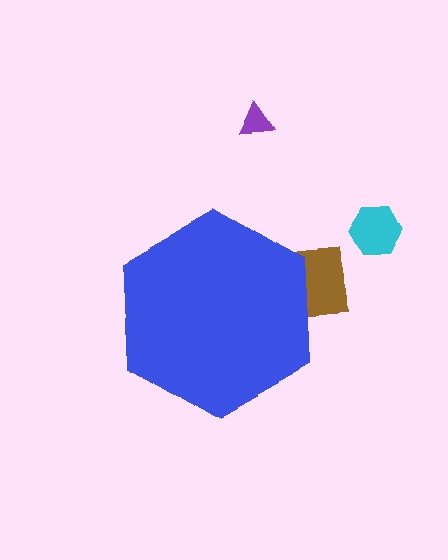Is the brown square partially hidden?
Yes, the brown square is partially hidden behind the blue hexagon.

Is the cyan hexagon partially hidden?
No, the cyan hexagon is fully visible.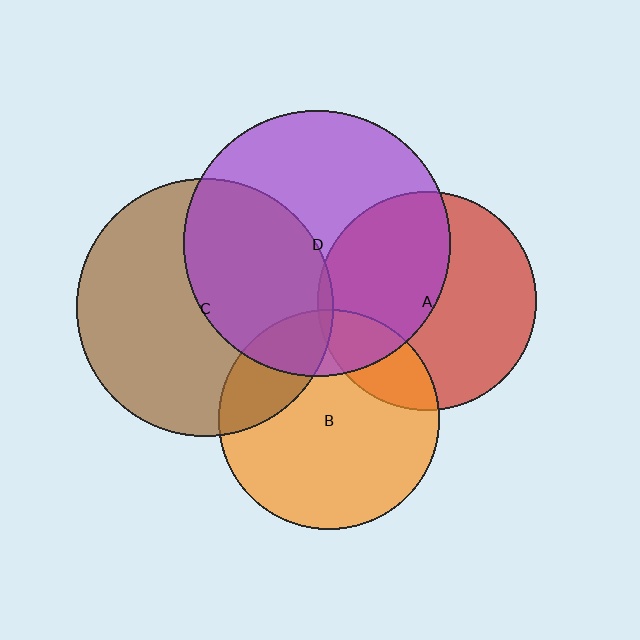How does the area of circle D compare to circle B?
Approximately 1.5 times.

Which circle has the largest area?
Circle D (purple).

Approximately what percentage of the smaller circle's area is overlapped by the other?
Approximately 20%.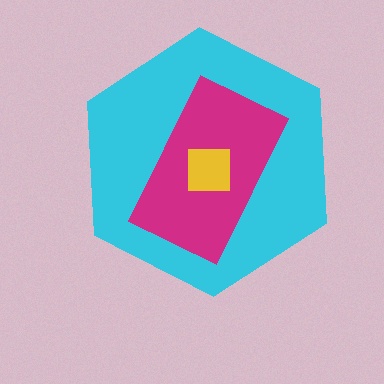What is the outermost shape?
The cyan hexagon.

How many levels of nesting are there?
3.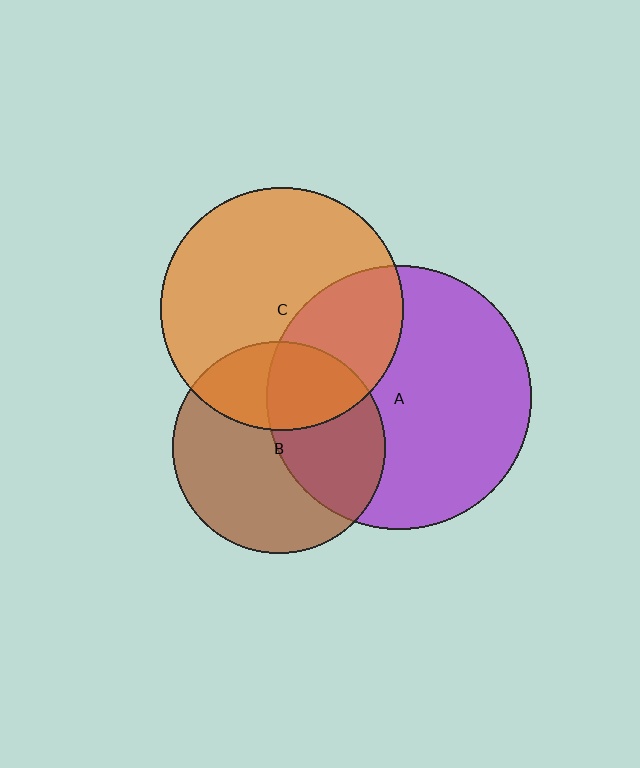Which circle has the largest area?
Circle A (purple).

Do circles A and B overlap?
Yes.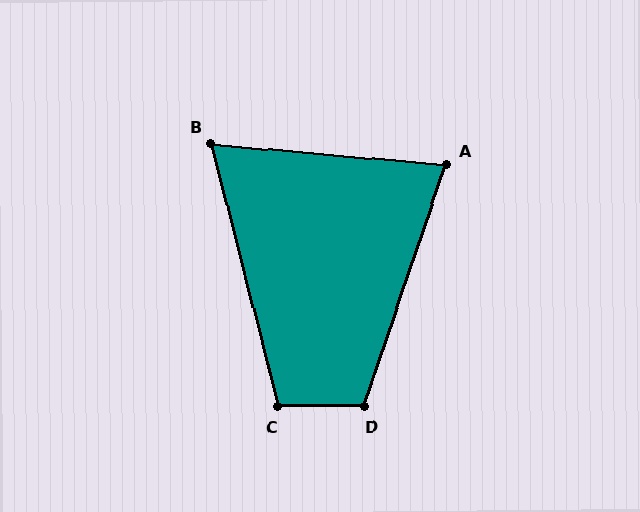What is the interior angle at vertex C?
Approximately 104 degrees (obtuse).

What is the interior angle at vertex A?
Approximately 76 degrees (acute).